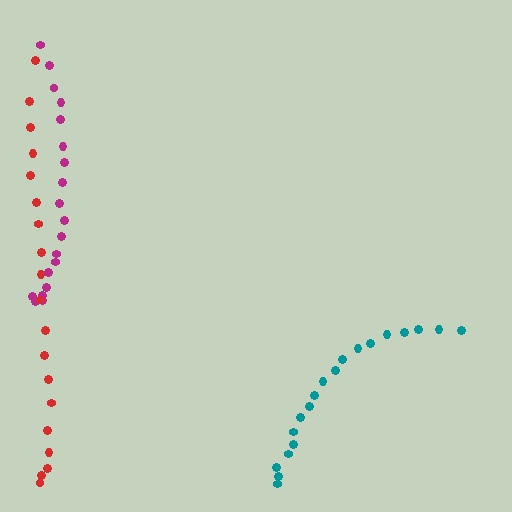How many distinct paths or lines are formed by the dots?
There are 3 distinct paths.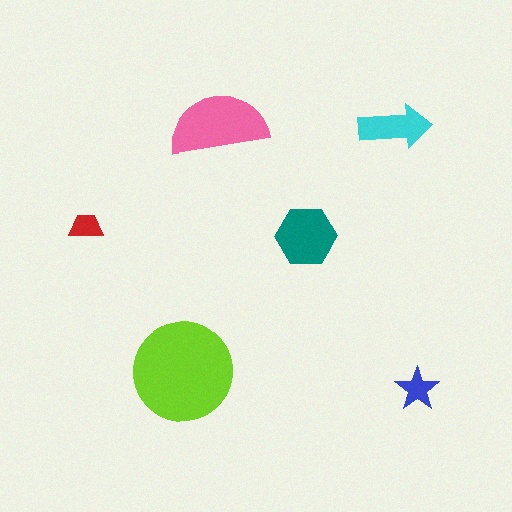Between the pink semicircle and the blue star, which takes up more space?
The pink semicircle.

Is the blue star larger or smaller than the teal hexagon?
Smaller.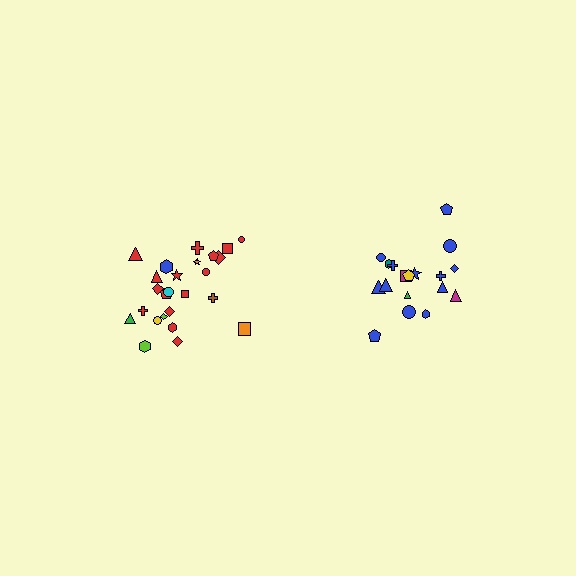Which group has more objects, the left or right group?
The left group.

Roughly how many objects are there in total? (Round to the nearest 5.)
Roughly 45 objects in total.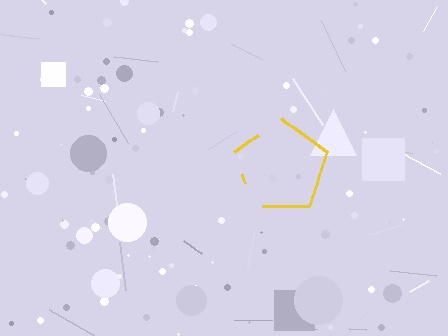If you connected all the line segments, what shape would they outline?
They would outline a pentagon.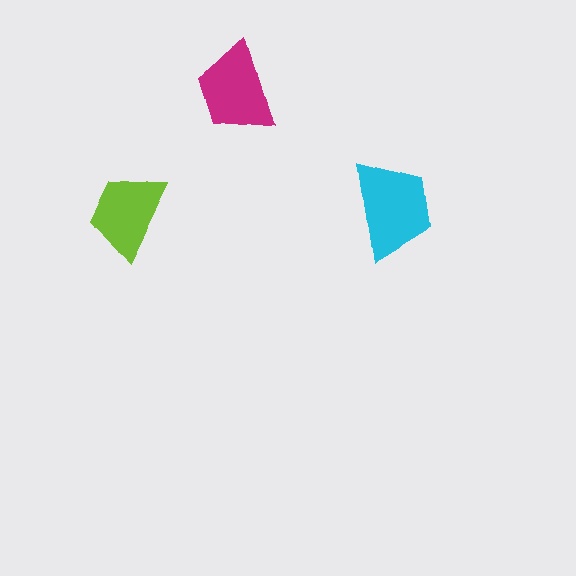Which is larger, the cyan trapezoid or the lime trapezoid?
The cyan one.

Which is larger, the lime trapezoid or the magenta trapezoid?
The magenta one.